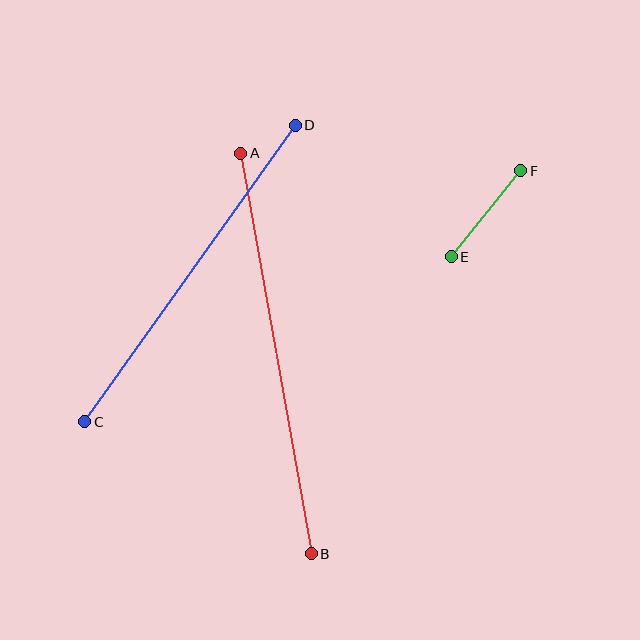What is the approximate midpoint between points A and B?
The midpoint is at approximately (276, 353) pixels.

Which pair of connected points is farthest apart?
Points A and B are farthest apart.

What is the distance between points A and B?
The distance is approximately 406 pixels.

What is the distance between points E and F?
The distance is approximately 111 pixels.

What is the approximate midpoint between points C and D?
The midpoint is at approximately (190, 273) pixels.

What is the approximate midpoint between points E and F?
The midpoint is at approximately (486, 214) pixels.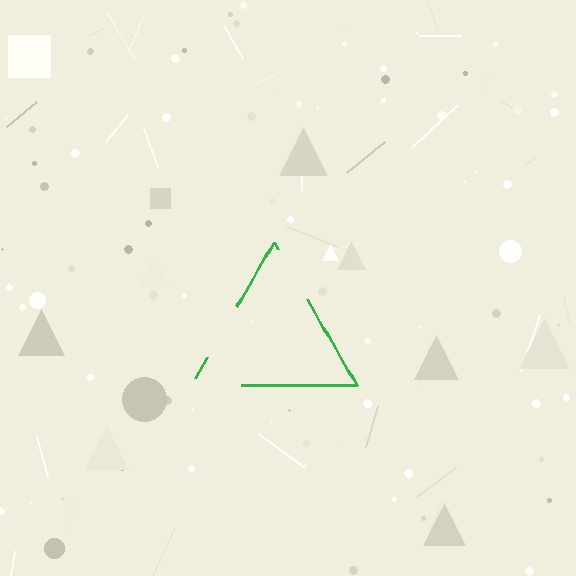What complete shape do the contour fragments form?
The contour fragments form a triangle.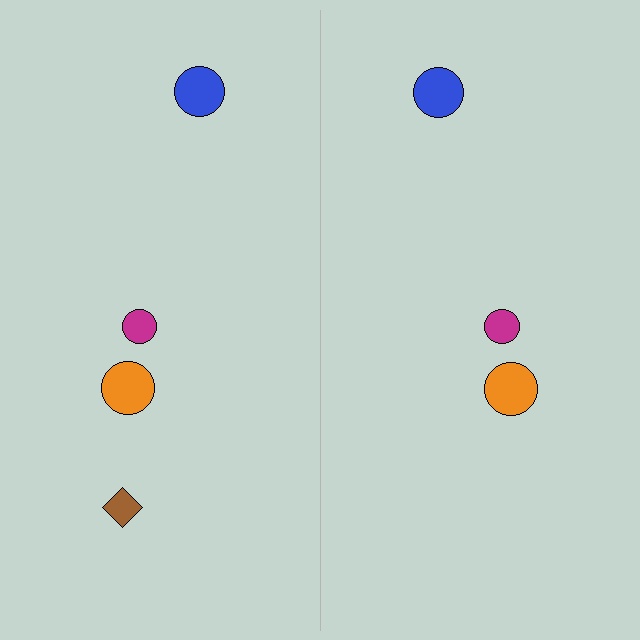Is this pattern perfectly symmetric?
No, the pattern is not perfectly symmetric. A brown diamond is missing from the right side.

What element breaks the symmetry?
A brown diamond is missing from the right side.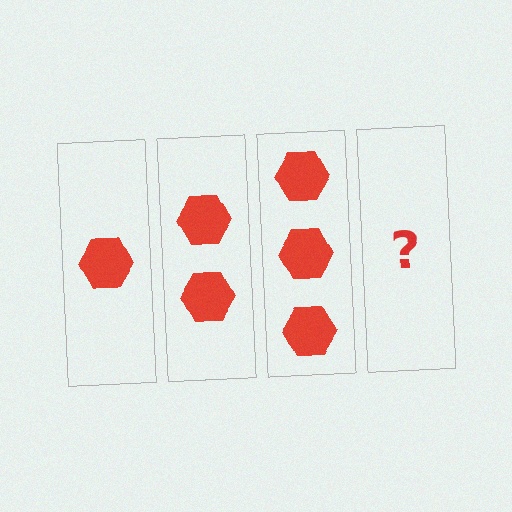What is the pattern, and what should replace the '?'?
The pattern is that each step adds one more hexagon. The '?' should be 4 hexagons.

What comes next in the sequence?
The next element should be 4 hexagons.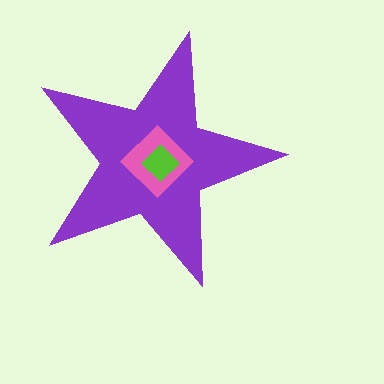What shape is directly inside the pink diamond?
The lime diamond.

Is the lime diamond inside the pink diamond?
Yes.